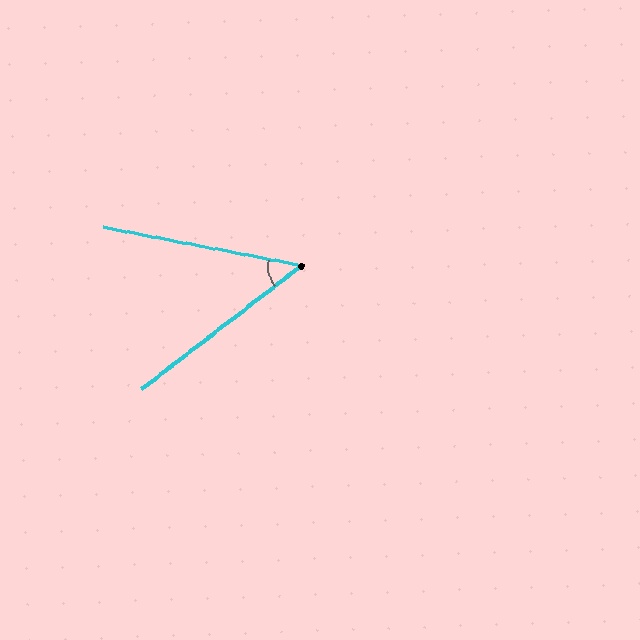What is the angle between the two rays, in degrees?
Approximately 49 degrees.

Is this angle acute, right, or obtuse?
It is acute.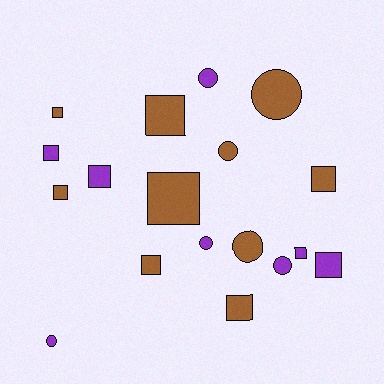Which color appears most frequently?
Brown, with 10 objects.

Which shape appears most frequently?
Square, with 11 objects.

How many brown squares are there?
There are 7 brown squares.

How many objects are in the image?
There are 18 objects.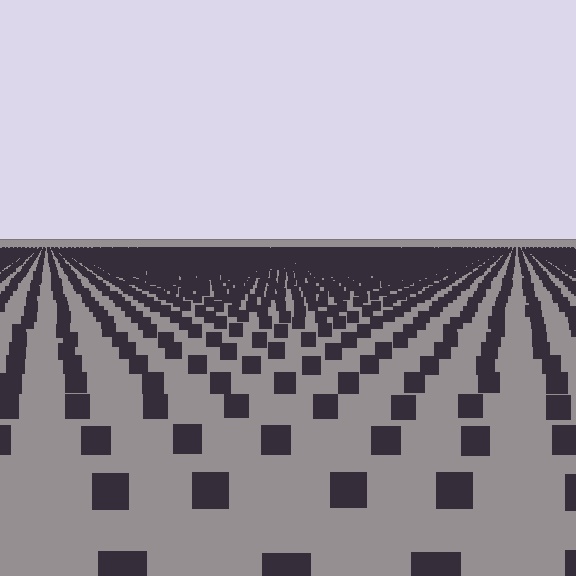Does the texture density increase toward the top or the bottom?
Density increases toward the top.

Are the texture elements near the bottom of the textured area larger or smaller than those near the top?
Larger. Near the bottom, elements are closer to the viewer and appear at a bigger on-screen size.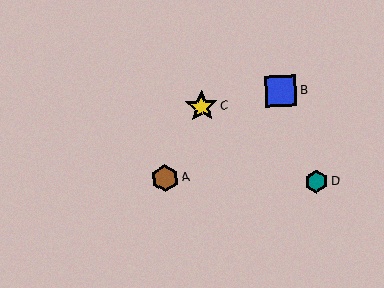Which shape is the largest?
The yellow star (labeled C) is the largest.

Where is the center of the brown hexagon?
The center of the brown hexagon is at (165, 178).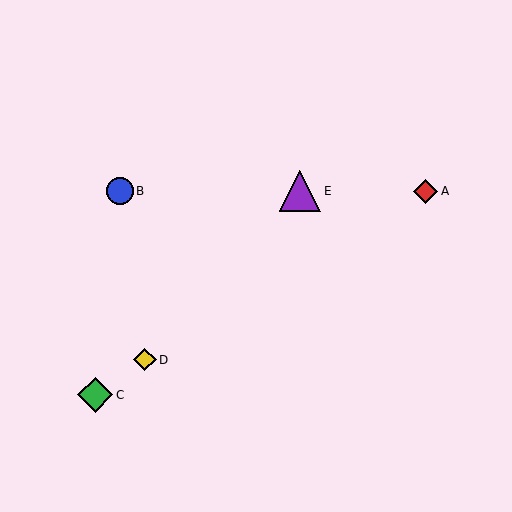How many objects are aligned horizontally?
3 objects (A, B, E) are aligned horizontally.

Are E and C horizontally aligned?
No, E is at y≈191 and C is at y≈395.